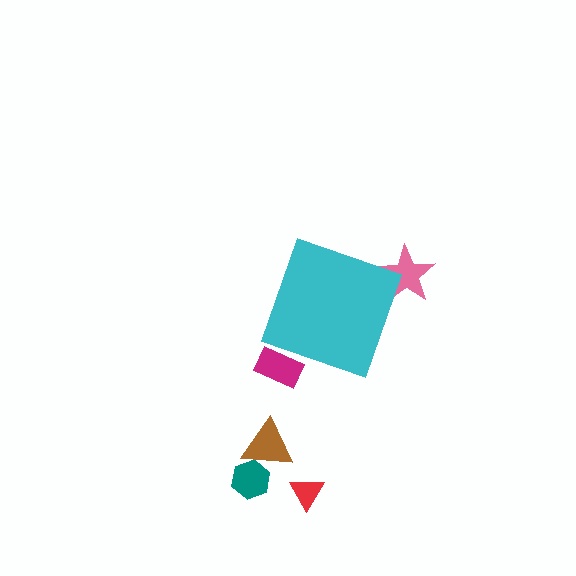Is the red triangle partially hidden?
No, the red triangle is fully visible.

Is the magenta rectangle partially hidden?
Yes, the magenta rectangle is partially hidden behind the cyan diamond.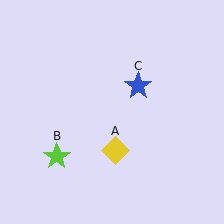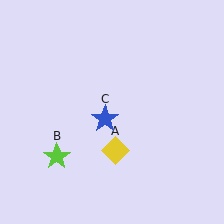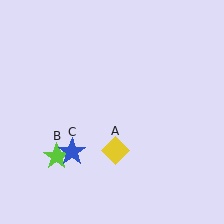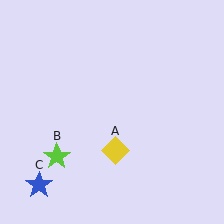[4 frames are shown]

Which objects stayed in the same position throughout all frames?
Yellow diamond (object A) and lime star (object B) remained stationary.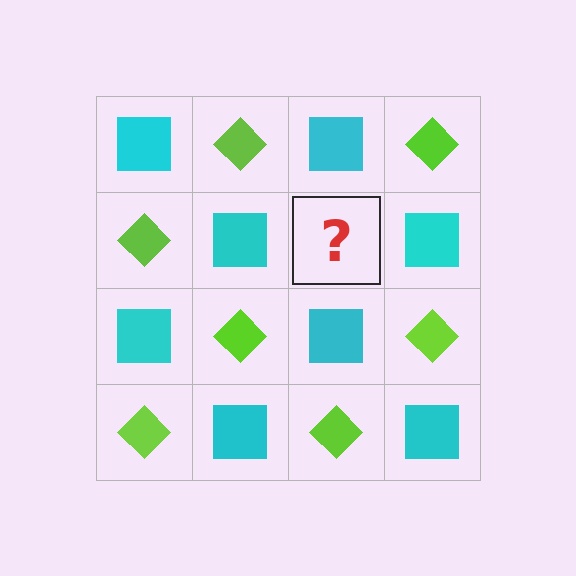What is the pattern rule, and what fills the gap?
The rule is that it alternates cyan square and lime diamond in a checkerboard pattern. The gap should be filled with a lime diamond.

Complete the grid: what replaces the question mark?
The question mark should be replaced with a lime diamond.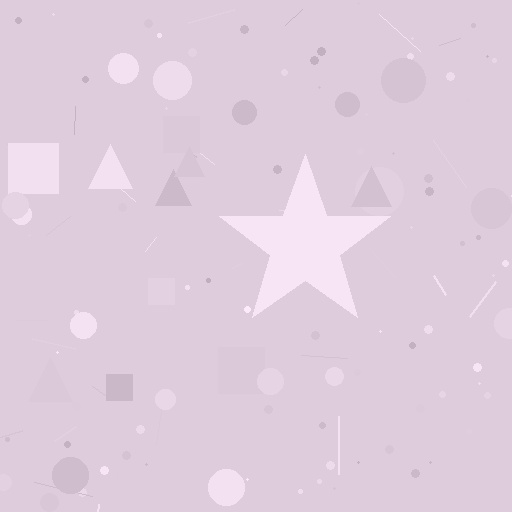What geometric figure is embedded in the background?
A star is embedded in the background.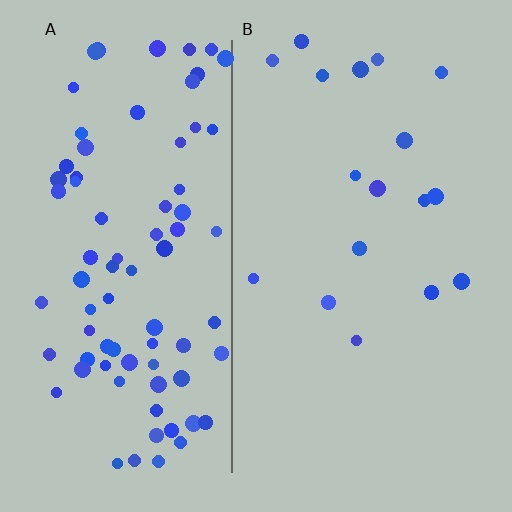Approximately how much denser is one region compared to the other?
Approximately 4.7× — region A over region B.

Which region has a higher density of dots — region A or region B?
A (the left).